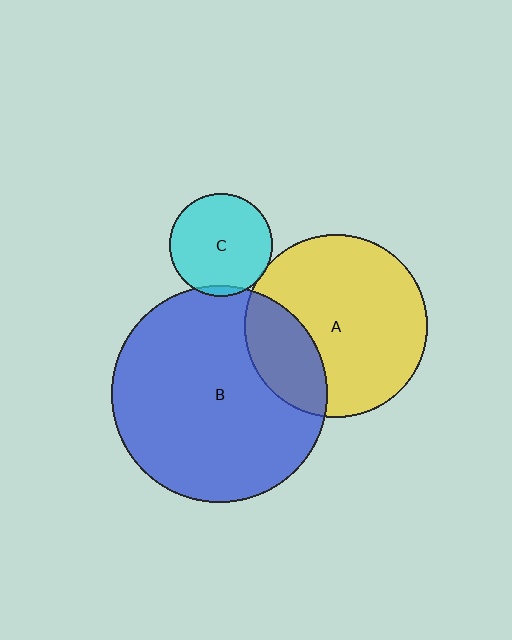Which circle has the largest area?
Circle B (blue).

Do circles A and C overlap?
Yes.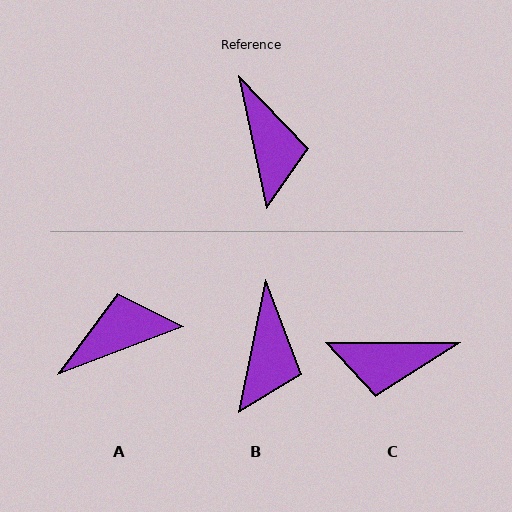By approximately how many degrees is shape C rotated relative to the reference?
Approximately 102 degrees clockwise.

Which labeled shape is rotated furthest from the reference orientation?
C, about 102 degrees away.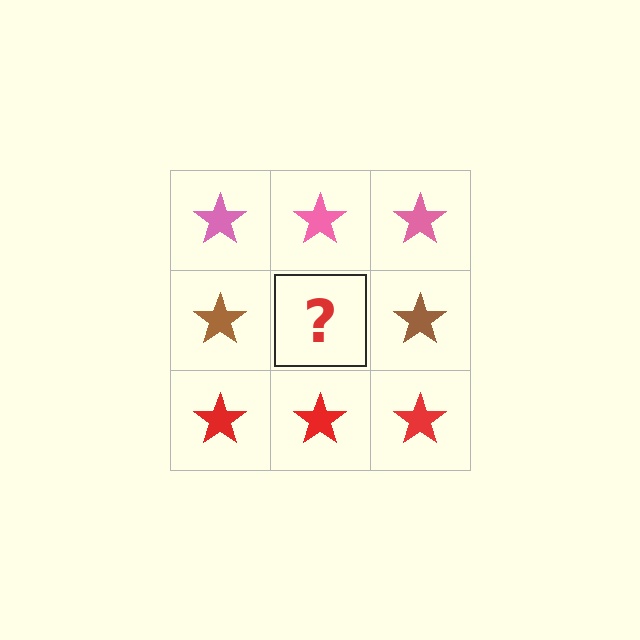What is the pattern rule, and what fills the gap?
The rule is that each row has a consistent color. The gap should be filled with a brown star.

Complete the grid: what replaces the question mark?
The question mark should be replaced with a brown star.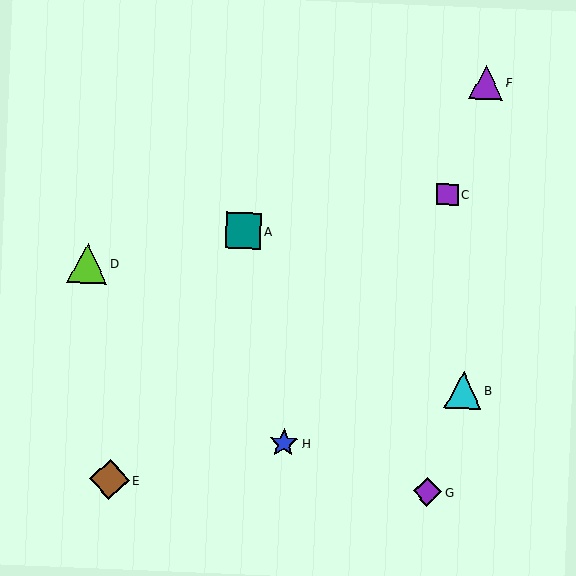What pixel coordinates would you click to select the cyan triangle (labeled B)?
Click at (463, 390) to select the cyan triangle B.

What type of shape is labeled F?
Shape F is a purple triangle.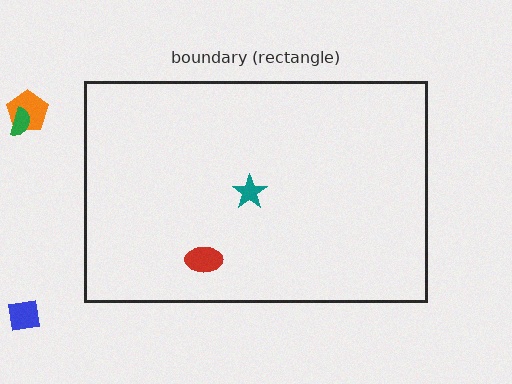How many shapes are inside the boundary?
2 inside, 3 outside.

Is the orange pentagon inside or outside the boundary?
Outside.